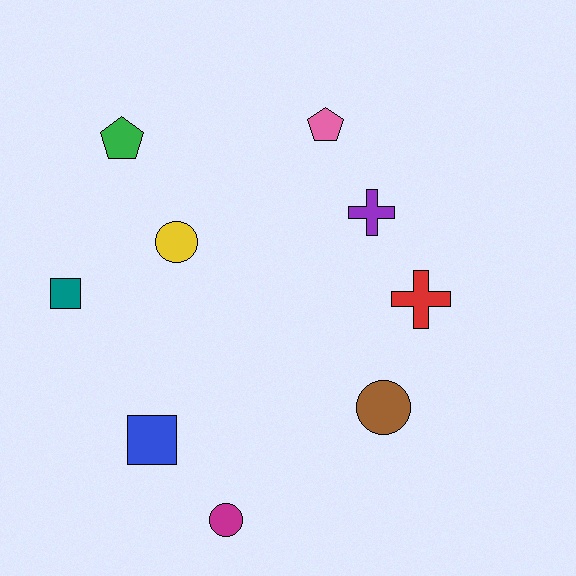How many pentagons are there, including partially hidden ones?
There are 2 pentagons.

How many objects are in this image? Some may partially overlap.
There are 9 objects.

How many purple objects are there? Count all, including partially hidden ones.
There is 1 purple object.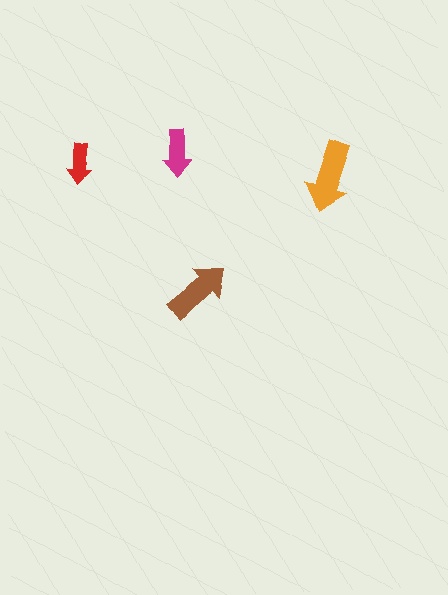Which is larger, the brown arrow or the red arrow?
The brown one.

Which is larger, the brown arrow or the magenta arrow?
The brown one.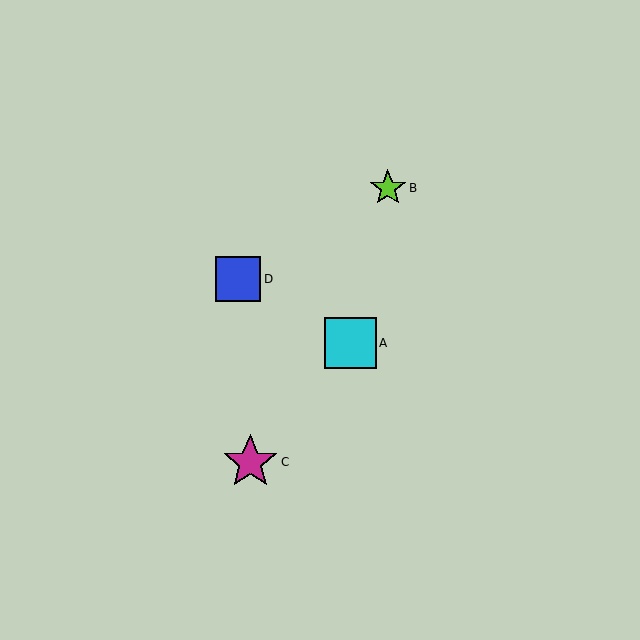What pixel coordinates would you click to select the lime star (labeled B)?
Click at (388, 188) to select the lime star B.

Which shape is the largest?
The magenta star (labeled C) is the largest.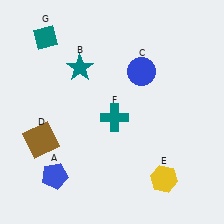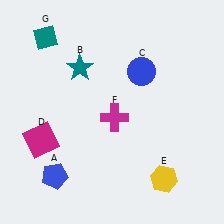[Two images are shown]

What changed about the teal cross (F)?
In Image 1, F is teal. In Image 2, it changed to magenta.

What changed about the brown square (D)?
In Image 1, D is brown. In Image 2, it changed to magenta.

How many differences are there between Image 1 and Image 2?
There are 2 differences between the two images.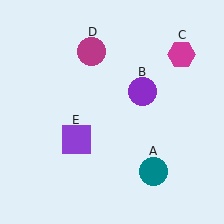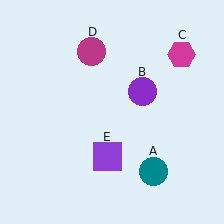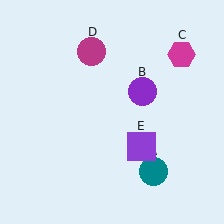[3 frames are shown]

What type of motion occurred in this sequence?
The purple square (object E) rotated counterclockwise around the center of the scene.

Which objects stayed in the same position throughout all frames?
Teal circle (object A) and purple circle (object B) and magenta hexagon (object C) and magenta circle (object D) remained stationary.